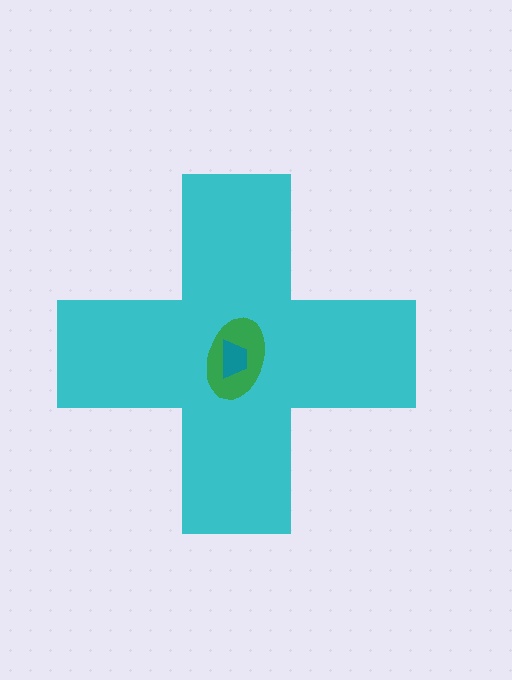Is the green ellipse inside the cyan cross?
Yes.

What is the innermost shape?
The teal trapezoid.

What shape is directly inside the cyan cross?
The green ellipse.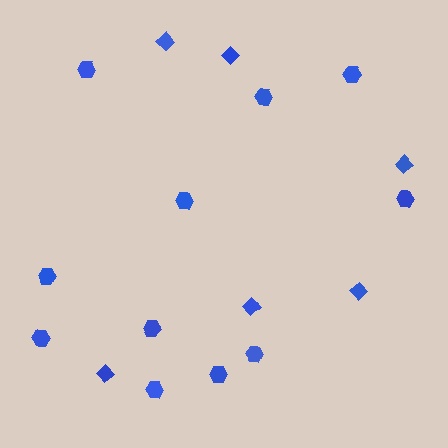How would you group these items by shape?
There are 2 groups: one group of diamonds (6) and one group of hexagons (11).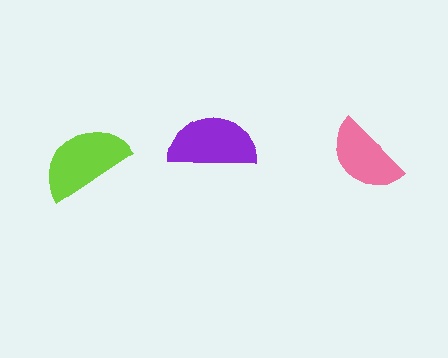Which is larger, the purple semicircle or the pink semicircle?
The purple one.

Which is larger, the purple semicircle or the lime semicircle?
The lime one.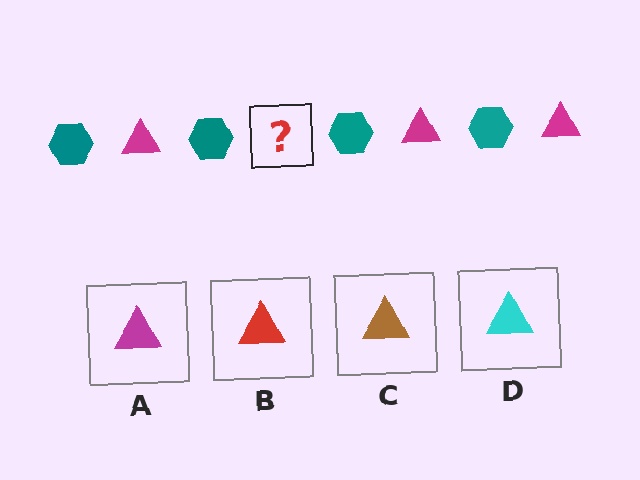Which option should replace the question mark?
Option A.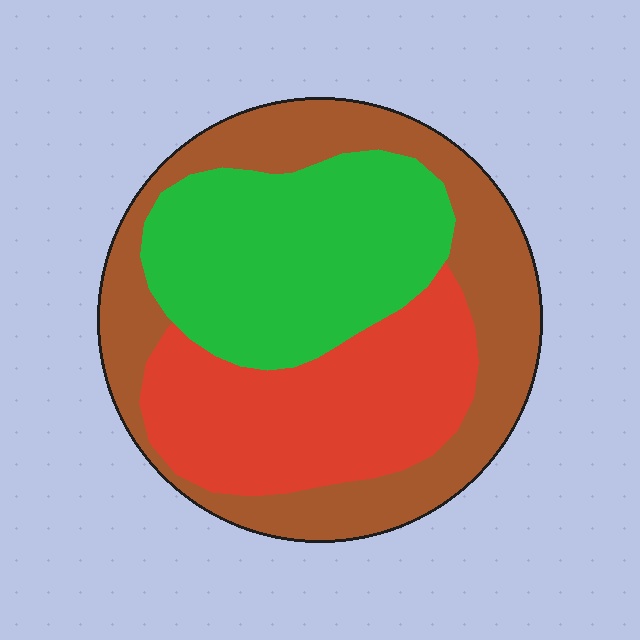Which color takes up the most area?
Brown, at roughly 40%.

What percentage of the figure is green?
Green covers roughly 35% of the figure.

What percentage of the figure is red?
Red takes up about one third (1/3) of the figure.